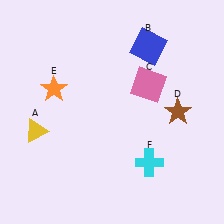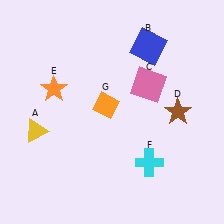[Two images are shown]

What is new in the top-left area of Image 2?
An orange diamond (G) was added in the top-left area of Image 2.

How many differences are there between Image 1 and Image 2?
There is 1 difference between the two images.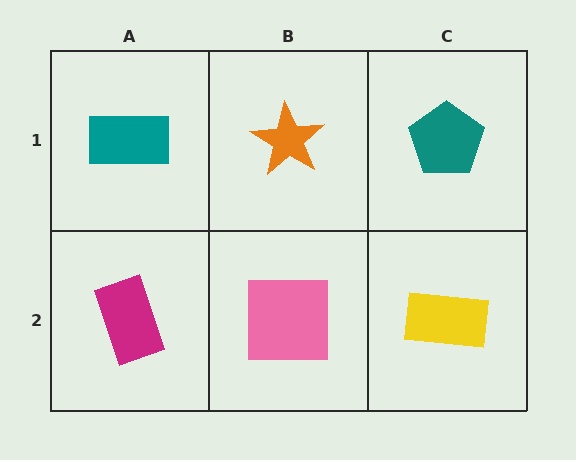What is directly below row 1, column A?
A magenta rectangle.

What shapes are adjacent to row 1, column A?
A magenta rectangle (row 2, column A), an orange star (row 1, column B).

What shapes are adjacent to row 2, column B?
An orange star (row 1, column B), a magenta rectangle (row 2, column A), a yellow rectangle (row 2, column C).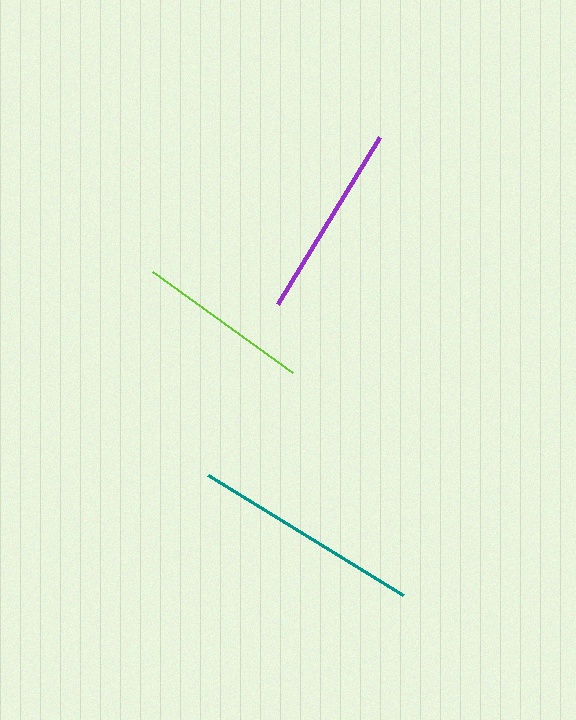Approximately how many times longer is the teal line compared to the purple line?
The teal line is approximately 1.2 times the length of the purple line.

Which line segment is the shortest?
The lime line is the shortest at approximately 173 pixels.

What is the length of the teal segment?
The teal segment is approximately 229 pixels long.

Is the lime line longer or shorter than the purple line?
The purple line is longer than the lime line.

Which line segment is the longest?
The teal line is the longest at approximately 229 pixels.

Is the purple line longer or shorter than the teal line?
The teal line is longer than the purple line.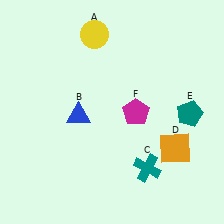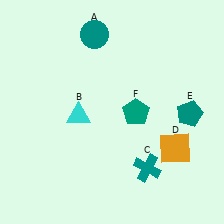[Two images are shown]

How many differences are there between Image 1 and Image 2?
There are 3 differences between the two images.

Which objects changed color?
A changed from yellow to teal. B changed from blue to cyan. F changed from magenta to teal.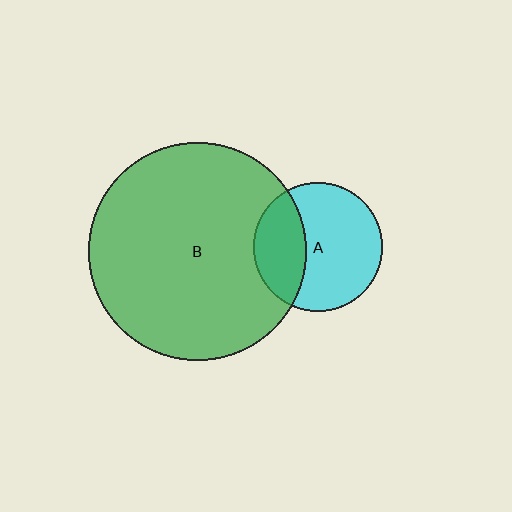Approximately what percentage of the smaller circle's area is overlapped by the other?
Approximately 35%.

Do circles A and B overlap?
Yes.